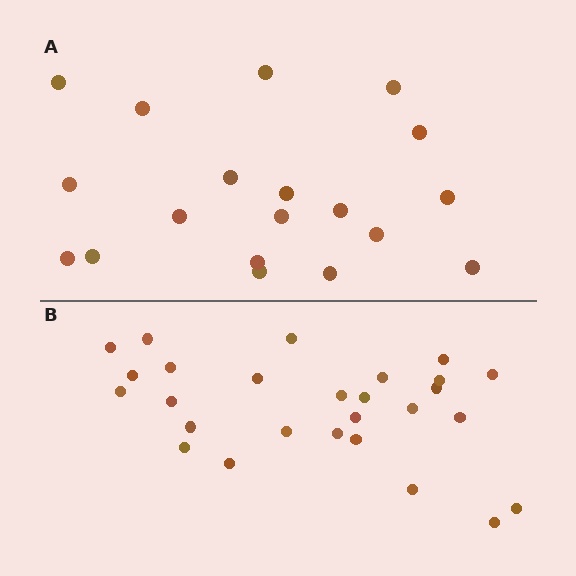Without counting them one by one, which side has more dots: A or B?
Region B (the bottom region) has more dots.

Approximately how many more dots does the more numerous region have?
Region B has roughly 8 or so more dots than region A.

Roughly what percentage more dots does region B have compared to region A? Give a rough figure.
About 40% more.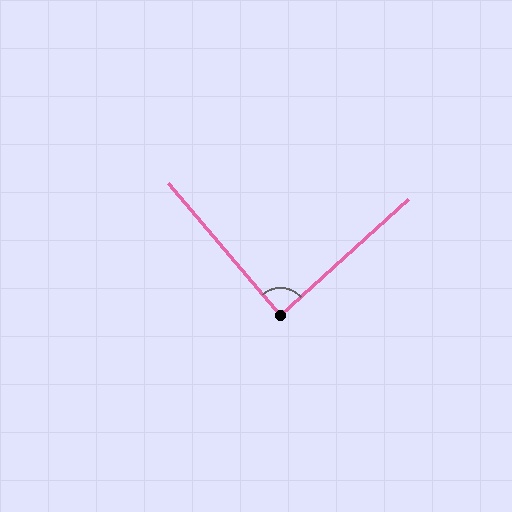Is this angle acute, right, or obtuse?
It is approximately a right angle.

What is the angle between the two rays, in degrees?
Approximately 88 degrees.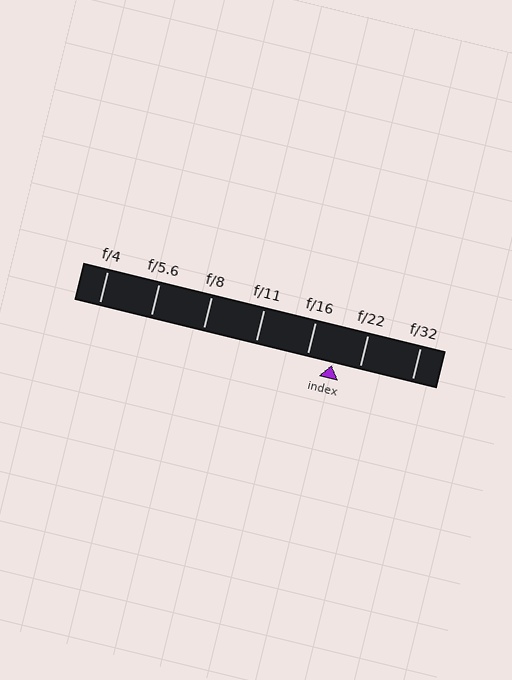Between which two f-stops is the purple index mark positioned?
The index mark is between f/16 and f/22.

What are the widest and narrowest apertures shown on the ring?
The widest aperture shown is f/4 and the narrowest is f/32.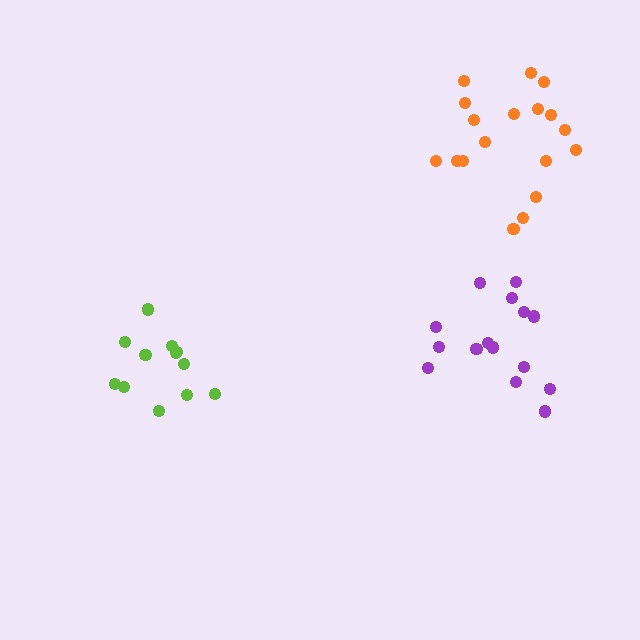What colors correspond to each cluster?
The clusters are colored: lime, purple, orange.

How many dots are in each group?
Group 1: 12 dots, Group 2: 15 dots, Group 3: 18 dots (45 total).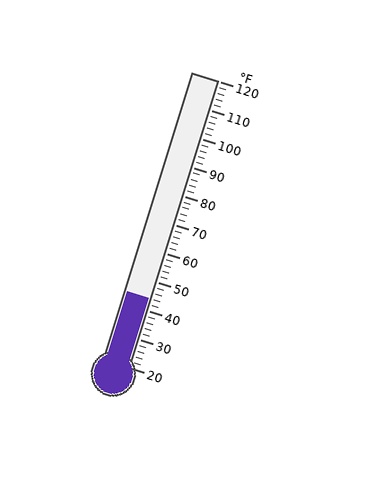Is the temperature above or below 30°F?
The temperature is above 30°F.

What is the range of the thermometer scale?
The thermometer scale ranges from 20°F to 120°F.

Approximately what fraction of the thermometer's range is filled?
The thermometer is filled to approximately 25% of its range.